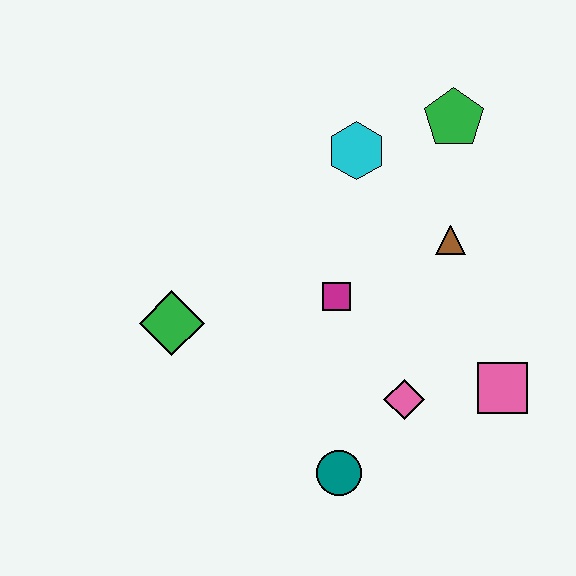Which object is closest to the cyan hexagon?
The green pentagon is closest to the cyan hexagon.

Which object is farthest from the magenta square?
The green pentagon is farthest from the magenta square.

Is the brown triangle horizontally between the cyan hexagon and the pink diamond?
No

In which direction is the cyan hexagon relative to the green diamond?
The cyan hexagon is to the right of the green diamond.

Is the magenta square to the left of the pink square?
Yes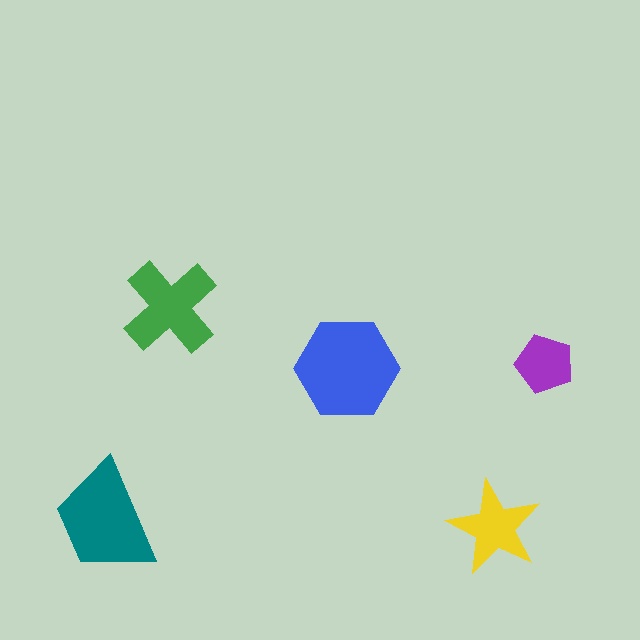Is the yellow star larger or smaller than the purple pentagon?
Larger.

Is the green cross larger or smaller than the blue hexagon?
Smaller.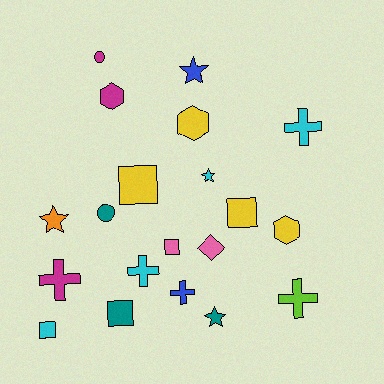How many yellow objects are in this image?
There are 4 yellow objects.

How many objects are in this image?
There are 20 objects.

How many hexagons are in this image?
There are 3 hexagons.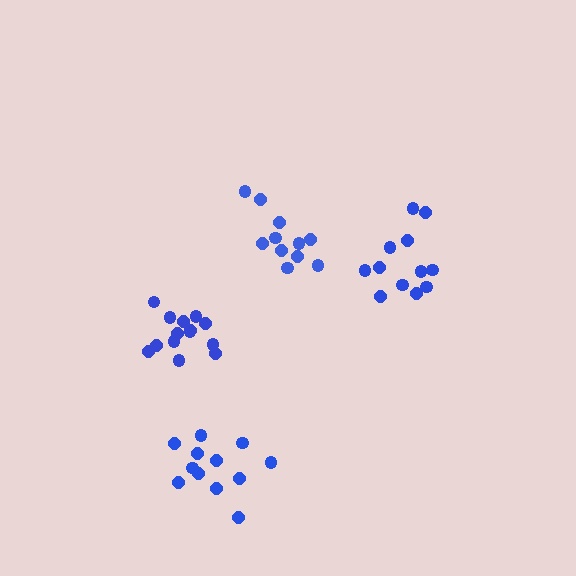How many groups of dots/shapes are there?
There are 4 groups.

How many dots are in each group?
Group 1: 11 dots, Group 2: 12 dots, Group 3: 14 dots, Group 4: 12 dots (49 total).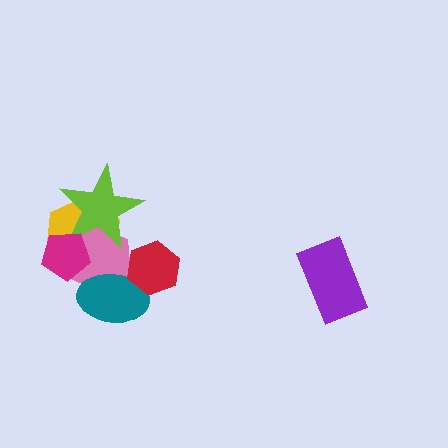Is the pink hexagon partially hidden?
Yes, it is partially covered by another shape.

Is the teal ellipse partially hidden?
Yes, it is partially covered by another shape.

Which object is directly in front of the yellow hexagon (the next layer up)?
The pink hexagon is directly in front of the yellow hexagon.